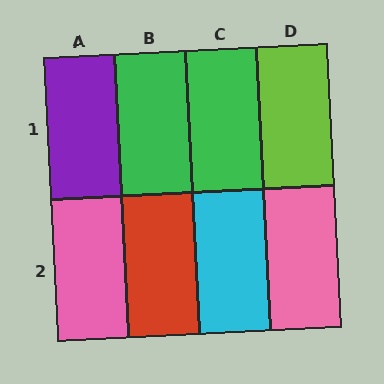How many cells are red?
1 cell is red.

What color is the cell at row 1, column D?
Lime.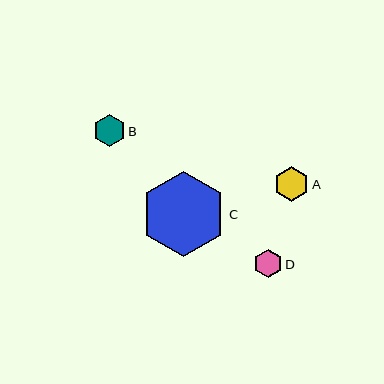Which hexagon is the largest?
Hexagon C is the largest with a size of approximately 85 pixels.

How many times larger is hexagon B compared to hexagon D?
Hexagon B is approximately 1.1 times the size of hexagon D.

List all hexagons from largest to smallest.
From largest to smallest: C, A, B, D.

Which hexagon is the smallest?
Hexagon D is the smallest with a size of approximately 28 pixels.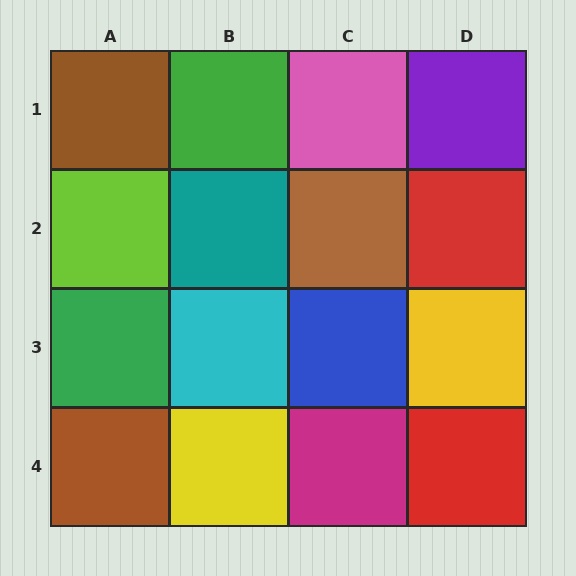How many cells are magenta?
1 cell is magenta.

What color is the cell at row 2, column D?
Red.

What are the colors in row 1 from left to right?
Brown, green, pink, purple.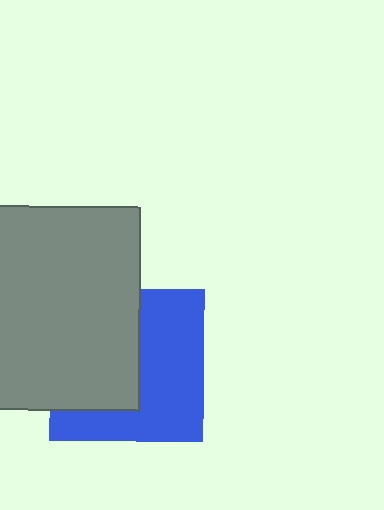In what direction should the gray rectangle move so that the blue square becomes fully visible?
The gray rectangle should move left. That is the shortest direction to clear the overlap and leave the blue square fully visible.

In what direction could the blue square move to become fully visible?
The blue square could move right. That would shift it out from behind the gray rectangle entirely.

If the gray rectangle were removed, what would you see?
You would see the complete blue square.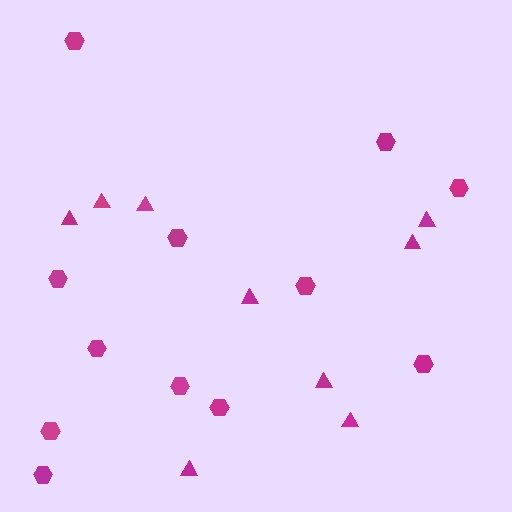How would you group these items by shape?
There are 2 groups: one group of hexagons (12) and one group of triangles (9).